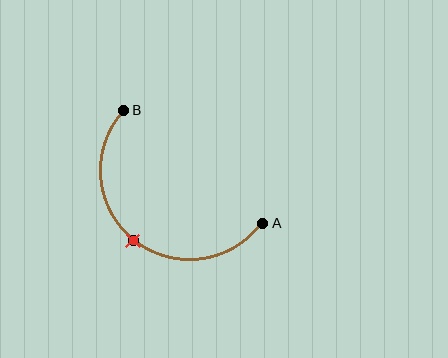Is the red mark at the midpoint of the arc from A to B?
Yes. The red mark lies on the arc at equal arc-length from both A and B — it is the arc midpoint.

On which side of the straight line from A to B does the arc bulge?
The arc bulges below and to the left of the straight line connecting A and B.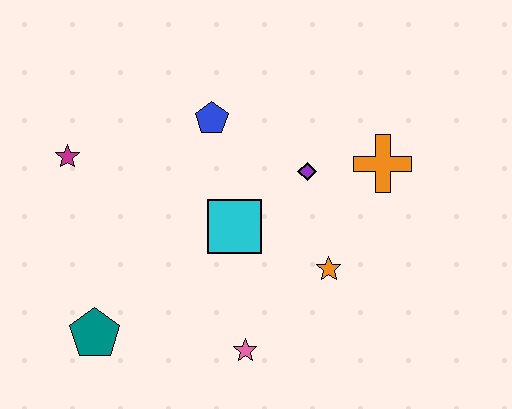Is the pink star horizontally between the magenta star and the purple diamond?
Yes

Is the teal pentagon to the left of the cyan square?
Yes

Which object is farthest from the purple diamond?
The teal pentagon is farthest from the purple diamond.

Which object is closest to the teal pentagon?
The pink star is closest to the teal pentagon.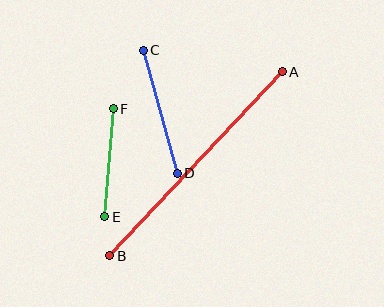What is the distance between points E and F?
The distance is approximately 108 pixels.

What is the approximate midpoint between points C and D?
The midpoint is at approximately (160, 112) pixels.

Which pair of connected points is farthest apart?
Points A and B are farthest apart.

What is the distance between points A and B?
The distance is approximately 252 pixels.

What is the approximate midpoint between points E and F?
The midpoint is at approximately (109, 163) pixels.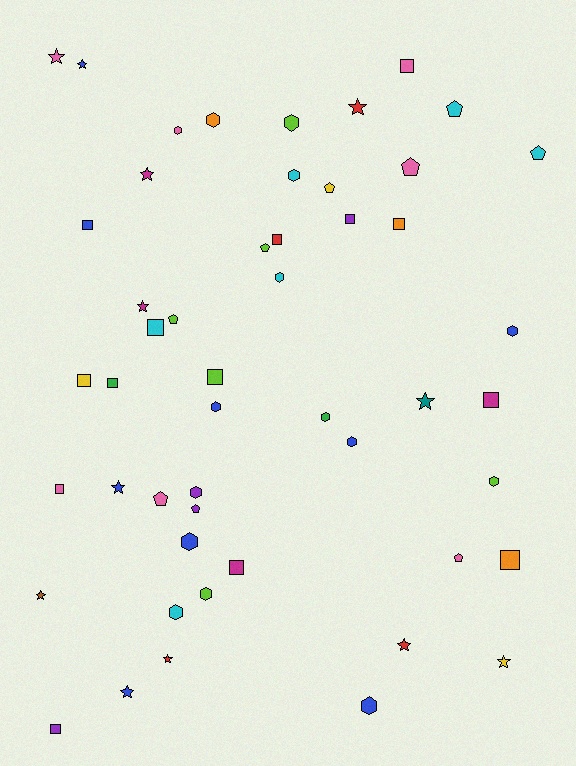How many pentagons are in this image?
There are 9 pentagons.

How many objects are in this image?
There are 50 objects.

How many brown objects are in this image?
There is 1 brown object.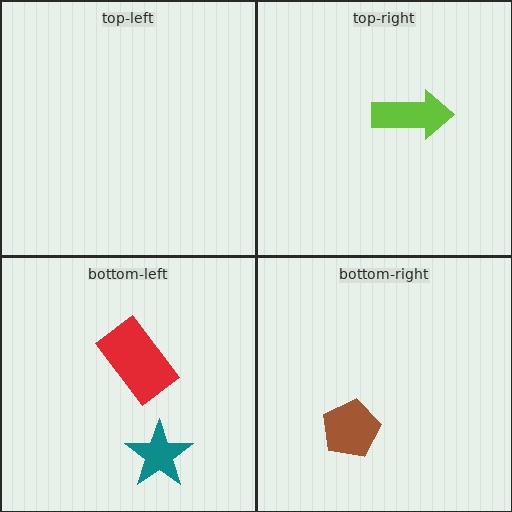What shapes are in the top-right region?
The lime arrow.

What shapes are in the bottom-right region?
The brown pentagon.